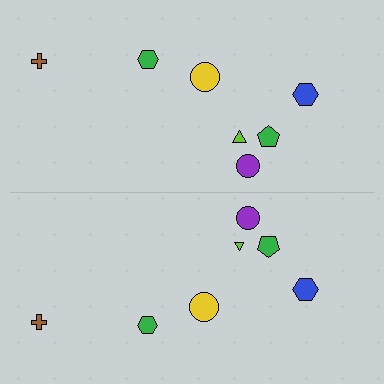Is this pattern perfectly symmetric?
No, the pattern is not perfectly symmetric. The lime triangle on the bottom side has a different size than its mirror counterpart.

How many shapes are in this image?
There are 14 shapes in this image.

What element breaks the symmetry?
The lime triangle on the bottom side has a different size than its mirror counterpart.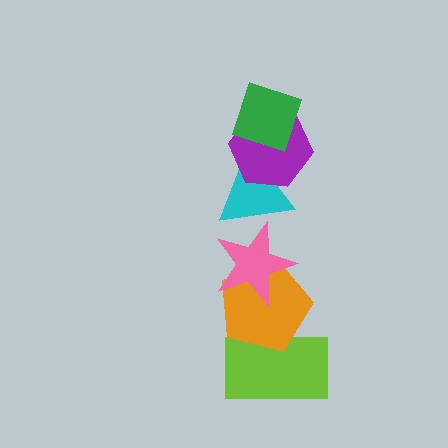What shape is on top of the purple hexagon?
The green diamond is on top of the purple hexagon.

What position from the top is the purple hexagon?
The purple hexagon is 2nd from the top.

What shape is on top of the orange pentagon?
The pink star is on top of the orange pentagon.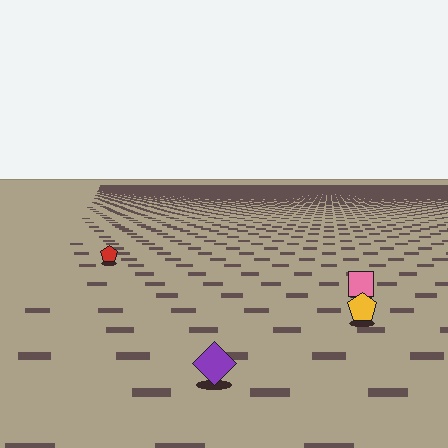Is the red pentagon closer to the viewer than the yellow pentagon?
No. The yellow pentagon is closer — you can tell from the texture gradient: the ground texture is coarser near it.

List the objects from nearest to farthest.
From nearest to farthest: the purple diamond, the yellow pentagon, the pink square, the red pentagon.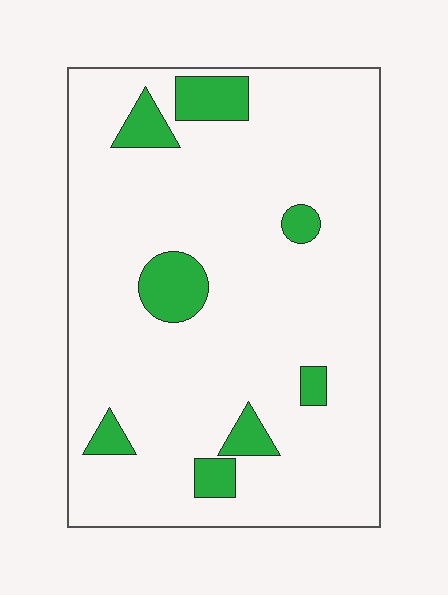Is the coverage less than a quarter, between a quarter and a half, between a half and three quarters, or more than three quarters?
Less than a quarter.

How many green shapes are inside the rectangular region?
8.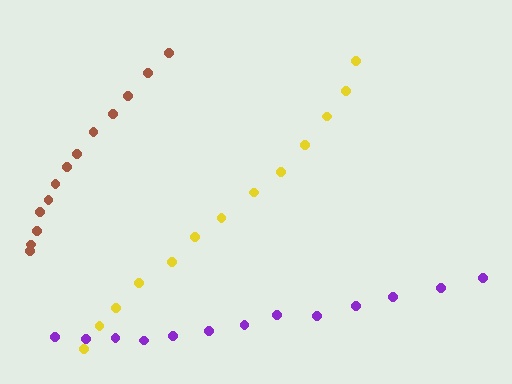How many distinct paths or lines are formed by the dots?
There are 3 distinct paths.